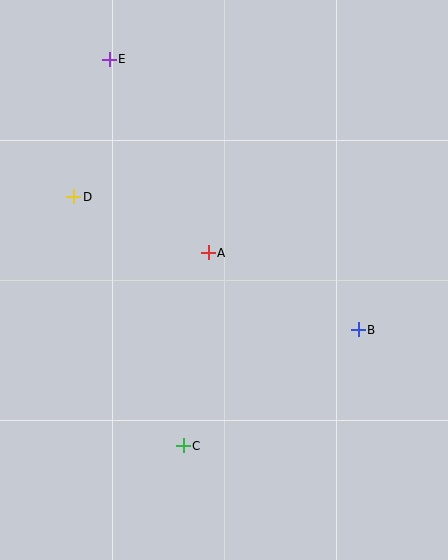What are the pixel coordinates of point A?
Point A is at (208, 253).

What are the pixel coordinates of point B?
Point B is at (358, 330).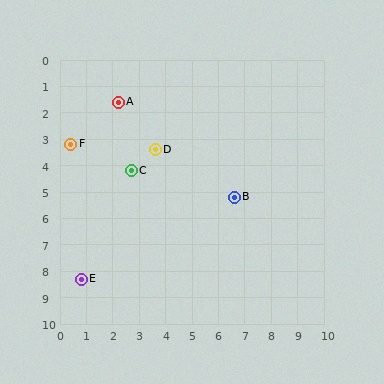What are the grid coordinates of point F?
Point F is at approximately (0.4, 3.2).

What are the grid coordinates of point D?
Point D is at approximately (3.6, 3.4).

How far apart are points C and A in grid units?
Points C and A are about 2.6 grid units apart.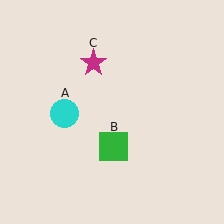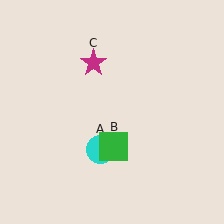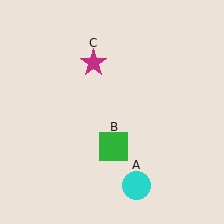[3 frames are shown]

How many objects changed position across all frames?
1 object changed position: cyan circle (object A).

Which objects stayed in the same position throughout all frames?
Green square (object B) and magenta star (object C) remained stationary.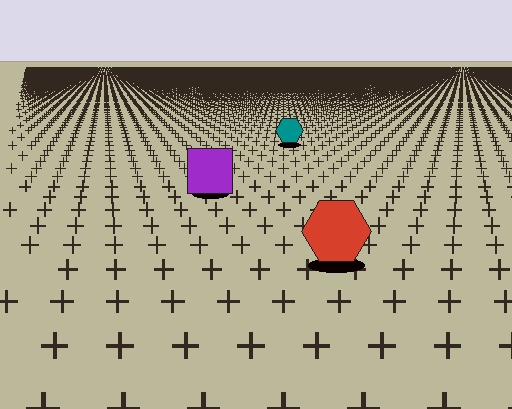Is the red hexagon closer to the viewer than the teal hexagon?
Yes. The red hexagon is closer — you can tell from the texture gradient: the ground texture is coarser near it.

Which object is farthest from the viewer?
The teal hexagon is farthest from the viewer. It appears smaller and the ground texture around it is denser.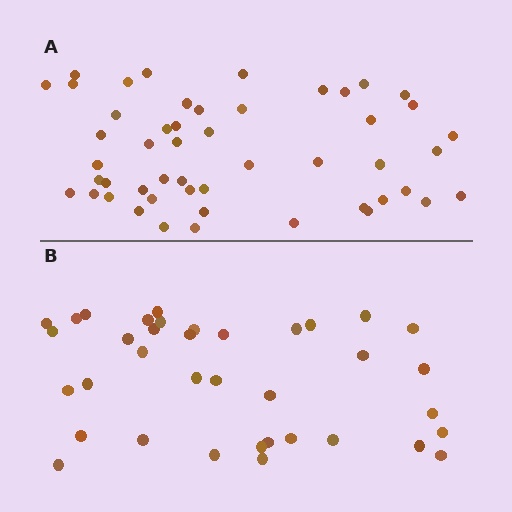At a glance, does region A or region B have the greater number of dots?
Region A (the top region) has more dots.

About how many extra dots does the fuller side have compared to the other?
Region A has approximately 15 more dots than region B.